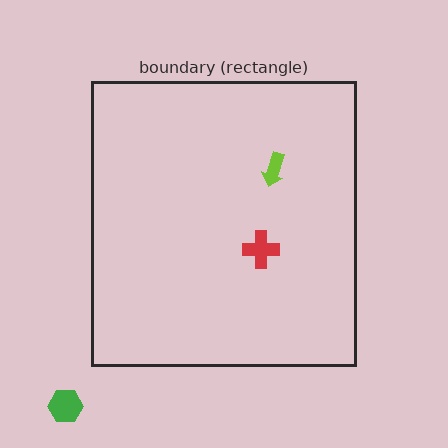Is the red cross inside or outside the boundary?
Inside.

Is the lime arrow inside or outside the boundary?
Inside.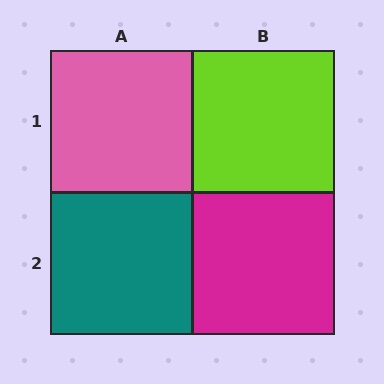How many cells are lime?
1 cell is lime.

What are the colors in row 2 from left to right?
Teal, magenta.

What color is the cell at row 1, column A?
Pink.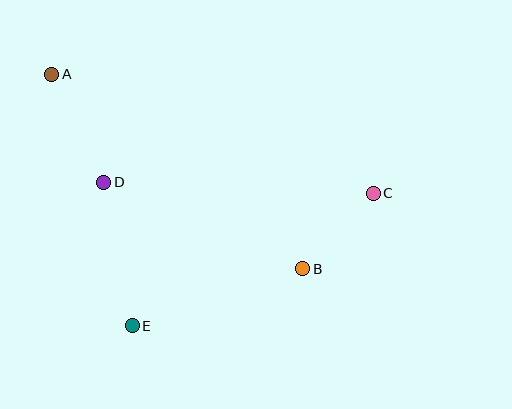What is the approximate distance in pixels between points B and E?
The distance between B and E is approximately 180 pixels.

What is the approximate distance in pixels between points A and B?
The distance between A and B is approximately 317 pixels.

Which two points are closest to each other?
Points B and C are closest to each other.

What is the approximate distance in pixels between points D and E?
The distance between D and E is approximately 147 pixels.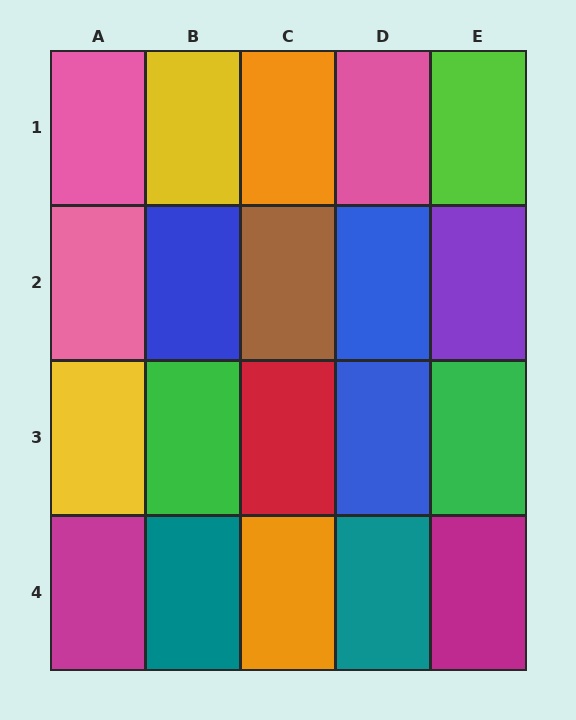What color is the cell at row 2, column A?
Pink.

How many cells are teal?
2 cells are teal.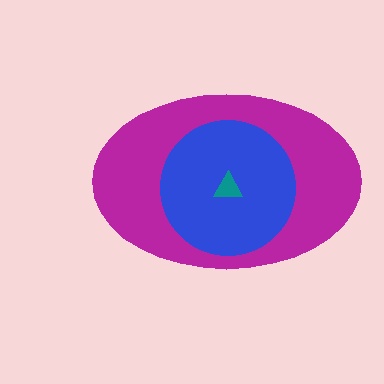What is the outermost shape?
The magenta ellipse.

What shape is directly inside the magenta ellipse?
The blue circle.